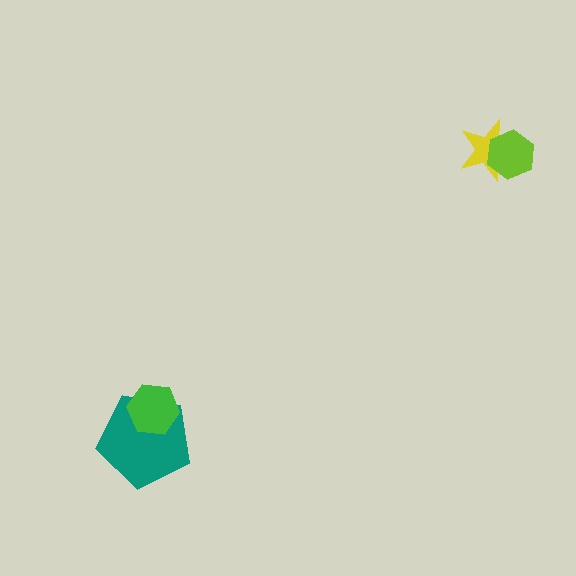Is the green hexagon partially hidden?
No, no other shape covers it.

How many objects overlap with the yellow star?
1 object overlaps with the yellow star.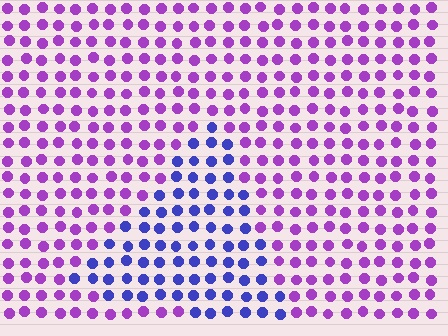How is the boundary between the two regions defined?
The boundary is defined purely by a slight shift in hue (about 47 degrees). Spacing, size, and orientation are identical on both sides.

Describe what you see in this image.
The image is filled with small purple elements in a uniform arrangement. A triangle-shaped region is visible where the elements are tinted to a slightly different hue, forming a subtle color boundary.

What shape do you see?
I see a triangle.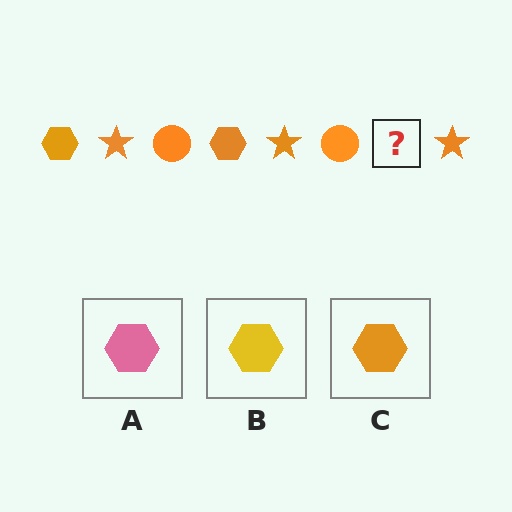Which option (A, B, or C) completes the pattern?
C.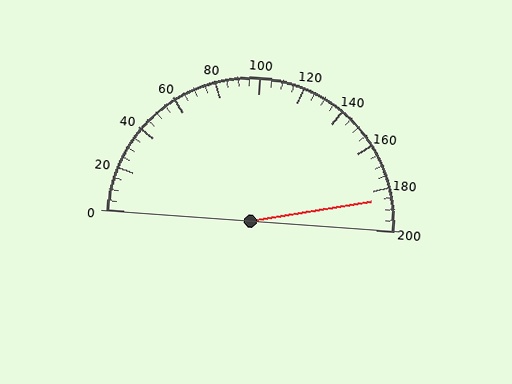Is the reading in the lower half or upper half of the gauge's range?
The reading is in the upper half of the range (0 to 200).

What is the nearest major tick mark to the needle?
The nearest major tick mark is 180.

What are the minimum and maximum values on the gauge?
The gauge ranges from 0 to 200.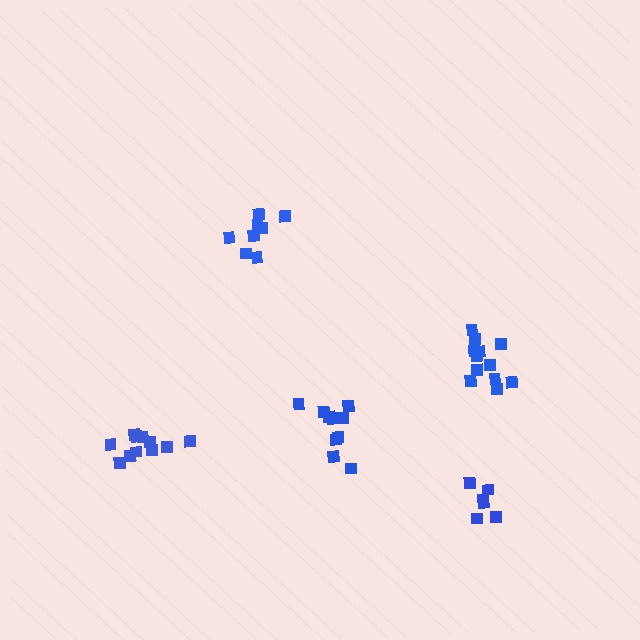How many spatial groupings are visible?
There are 5 spatial groupings.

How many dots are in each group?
Group 1: 8 dots, Group 2: 12 dots, Group 3: 6 dots, Group 4: 10 dots, Group 5: 11 dots (47 total).